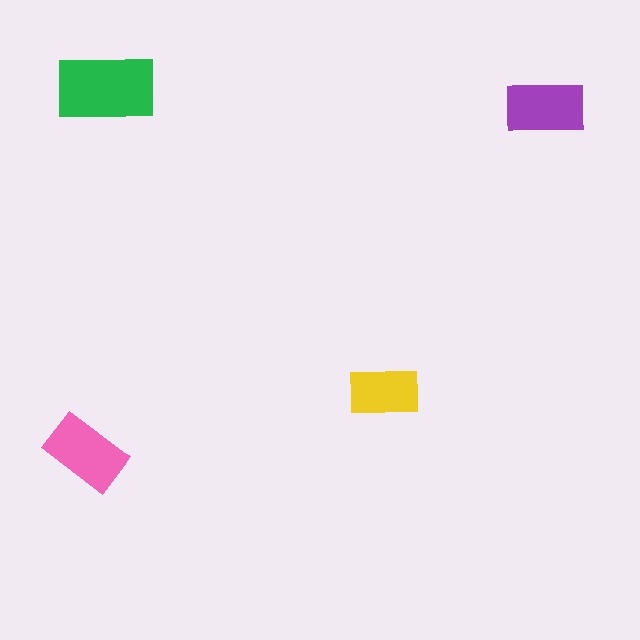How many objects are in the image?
There are 4 objects in the image.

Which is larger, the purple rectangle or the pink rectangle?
The pink one.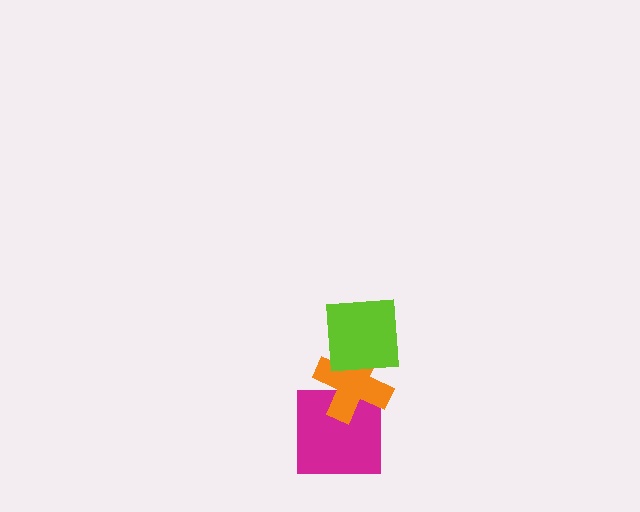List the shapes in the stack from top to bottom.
From top to bottom: the lime square, the orange cross, the magenta square.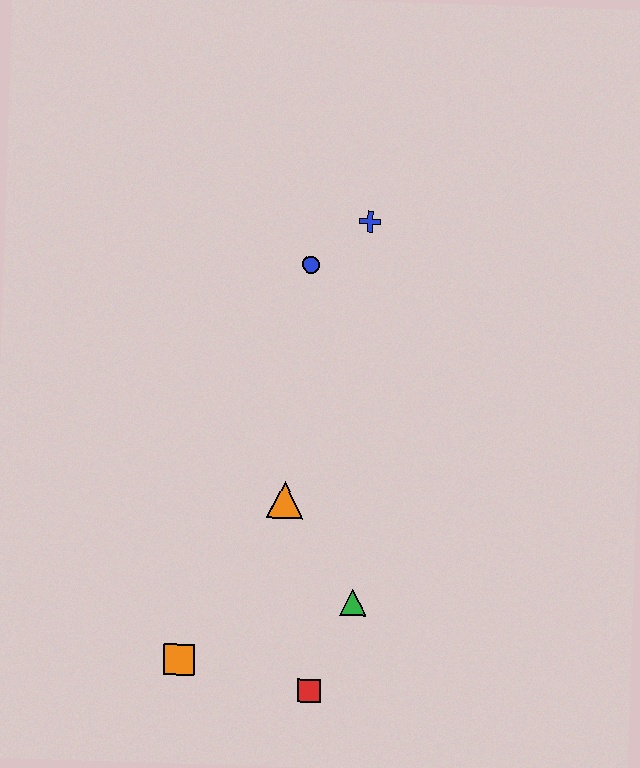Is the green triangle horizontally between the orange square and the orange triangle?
No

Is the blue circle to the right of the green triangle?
No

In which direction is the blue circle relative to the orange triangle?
The blue circle is above the orange triangle.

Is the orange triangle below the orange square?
No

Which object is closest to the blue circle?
The blue cross is closest to the blue circle.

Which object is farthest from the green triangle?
The blue cross is farthest from the green triangle.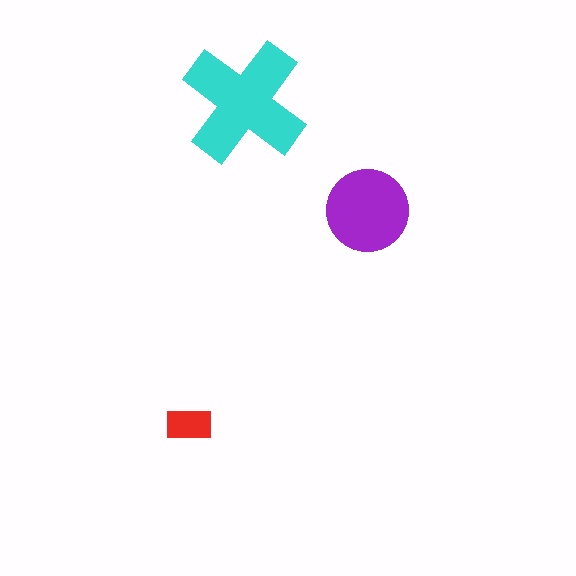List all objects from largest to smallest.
The cyan cross, the purple circle, the red rectangle.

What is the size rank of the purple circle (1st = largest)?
2nd.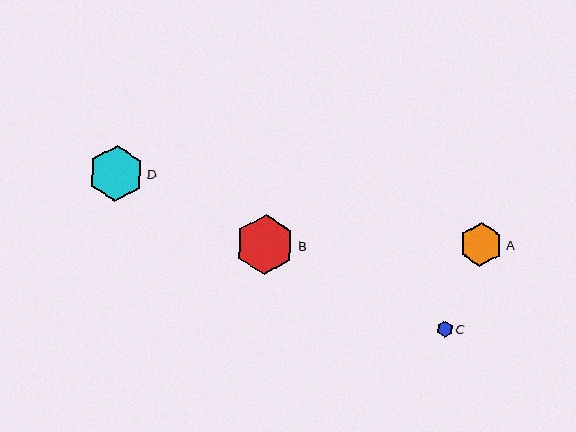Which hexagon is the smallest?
Hexagon C is the smallest with a size of approximately 16 pixels.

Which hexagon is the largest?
Hexagon B is the largest with a size of approximately 60 pixels.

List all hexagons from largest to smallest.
From largest to smallest: B, D, A, C.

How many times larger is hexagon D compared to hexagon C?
Hexagon D is approximately 3.5 times the size of hexagon C.